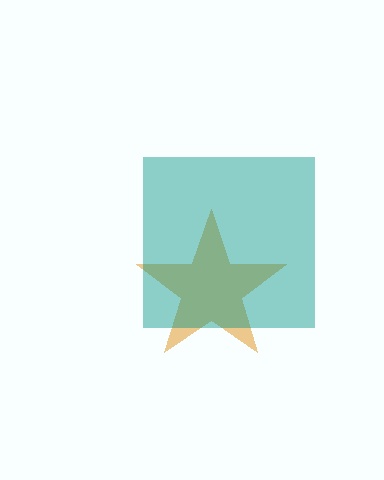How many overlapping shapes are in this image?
There are 2 overlapping shapes in the image.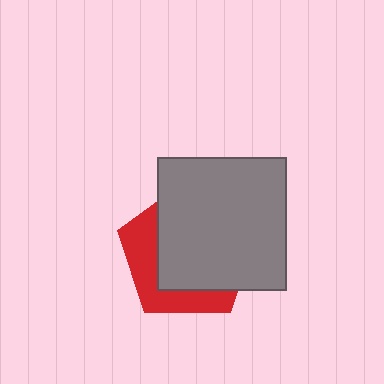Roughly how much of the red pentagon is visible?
A small part of it is visible (roughly 35%).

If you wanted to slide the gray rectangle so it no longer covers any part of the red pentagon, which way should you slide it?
Slide it toward the upper-right — that is the most direct way to separate the two shapes.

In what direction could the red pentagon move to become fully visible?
The red pentagon could move toward the lower-left. That would shift it out from behind the gray rectangle entirely.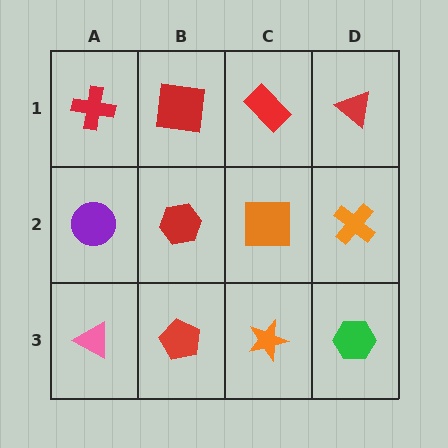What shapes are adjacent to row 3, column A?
A purple circle (row 2, column A), a red pentagon (row 3, column B).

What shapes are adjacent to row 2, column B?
A red square (row 1, column B), a red pentagon (row 3, column B), a purple circle (row 2, column A), an orange square (row 2, column C).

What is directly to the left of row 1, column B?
A red cross.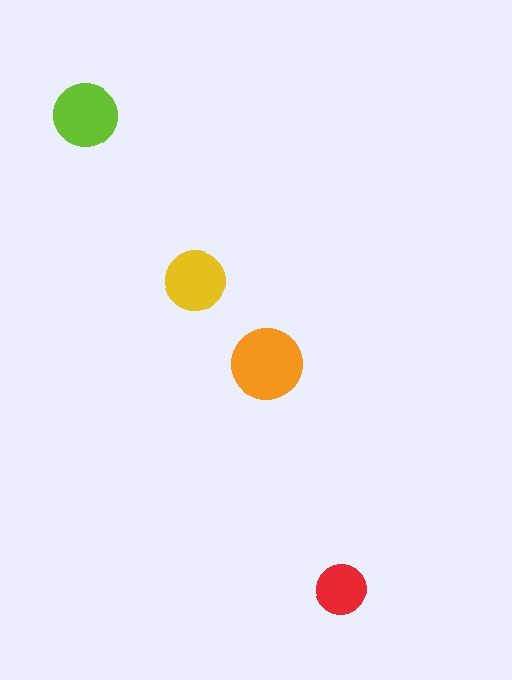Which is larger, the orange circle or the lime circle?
The orange one.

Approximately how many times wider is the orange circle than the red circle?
About 1.5 times wider.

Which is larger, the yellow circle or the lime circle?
The lime one.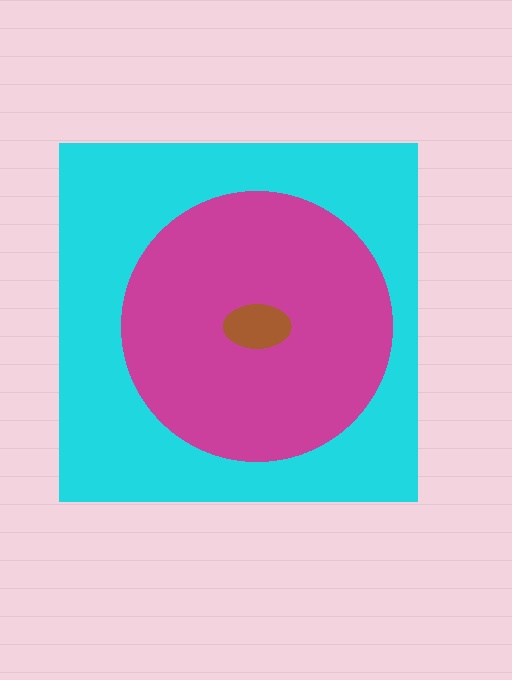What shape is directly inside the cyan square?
The magenta circle.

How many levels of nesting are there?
3.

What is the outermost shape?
The cyan square.